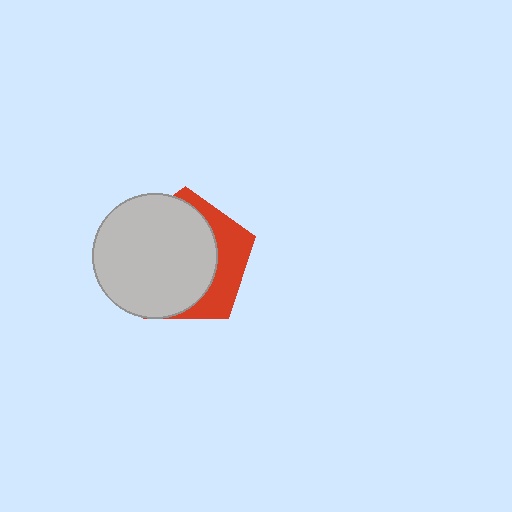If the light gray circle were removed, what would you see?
You would see the complete red pentagon.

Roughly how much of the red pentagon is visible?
A small part of it is visible (roughly 32%).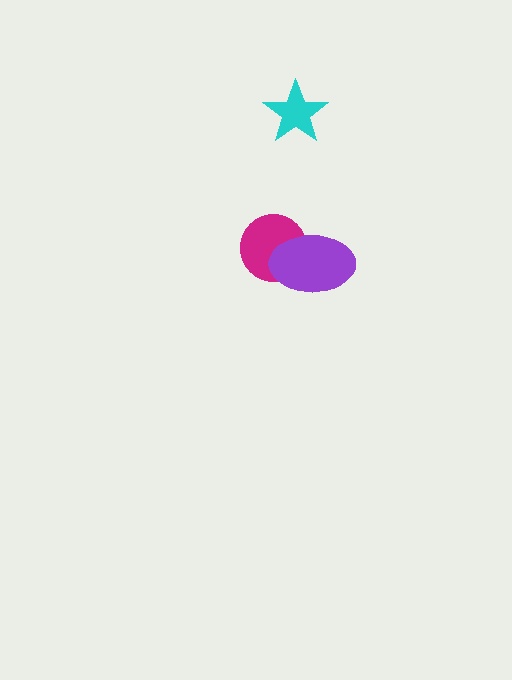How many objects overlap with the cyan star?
0 objects overlap with the cyan star.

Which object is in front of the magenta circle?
The purple ellipse is in front of the magenta circle.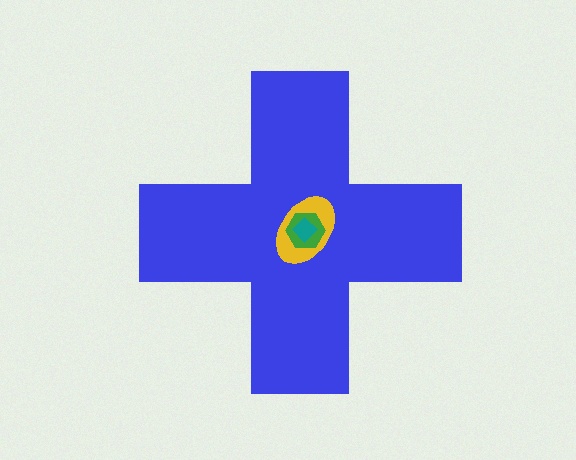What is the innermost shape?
The teal diamond.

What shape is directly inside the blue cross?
The yellow ellipse.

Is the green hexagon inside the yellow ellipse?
Yes.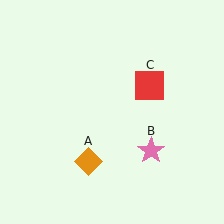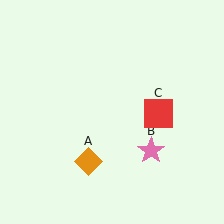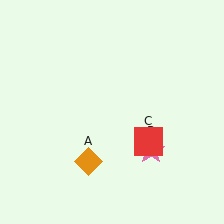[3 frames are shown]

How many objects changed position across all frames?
1 object changed position: red square (object C).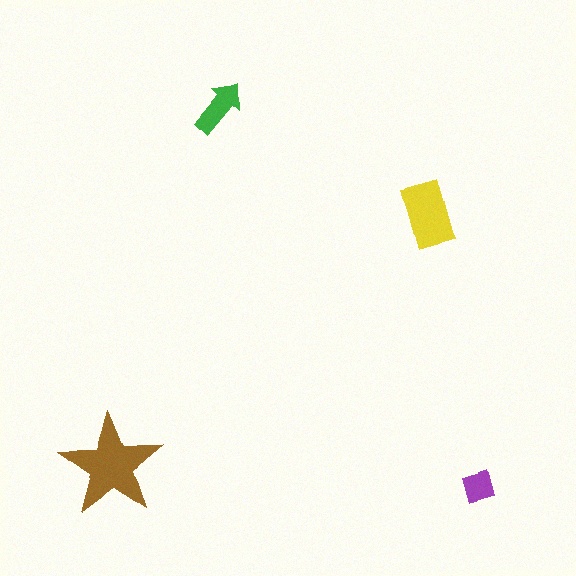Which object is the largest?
The brown star.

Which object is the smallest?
The purple diamond.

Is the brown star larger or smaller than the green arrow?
Larger.